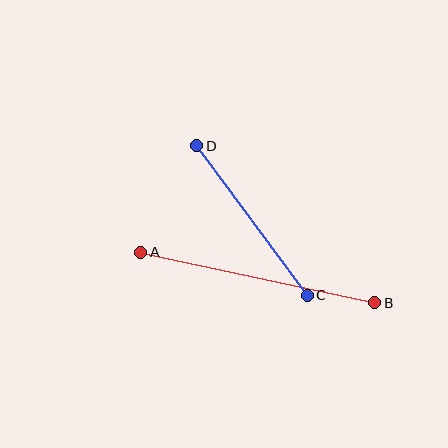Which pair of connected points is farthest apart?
Points A and B are farthest apart.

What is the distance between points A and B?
The distance is approximately 239 pixels.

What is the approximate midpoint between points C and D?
The midpoint is at approximately (252, 220) pixels.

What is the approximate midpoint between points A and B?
The midpoint is at approximately (258, 277) pixels.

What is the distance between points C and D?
The distance is approximately 186 pixels.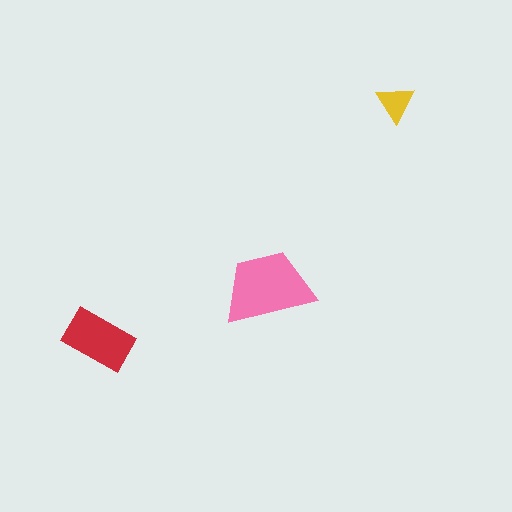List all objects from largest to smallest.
The pink trapezoid, the red rectangle, the yellow triangle.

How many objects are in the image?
There are 3 objects in the image.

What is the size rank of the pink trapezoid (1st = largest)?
1st.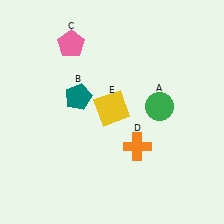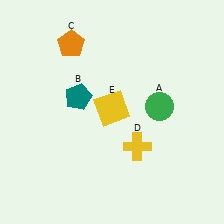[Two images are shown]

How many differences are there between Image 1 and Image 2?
There are 2 differences between the two images.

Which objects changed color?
C changed from pink to orange. D changed from orange to yellow.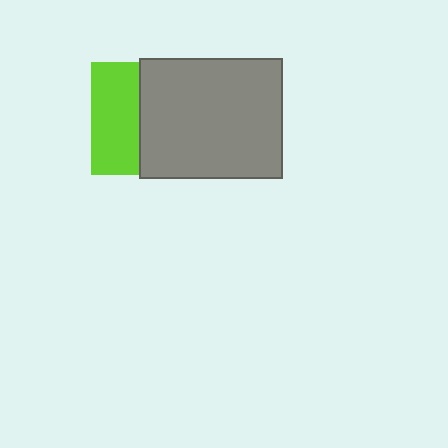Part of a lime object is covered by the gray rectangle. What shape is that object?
It is a square.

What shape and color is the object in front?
The object in front is a gray rectangle.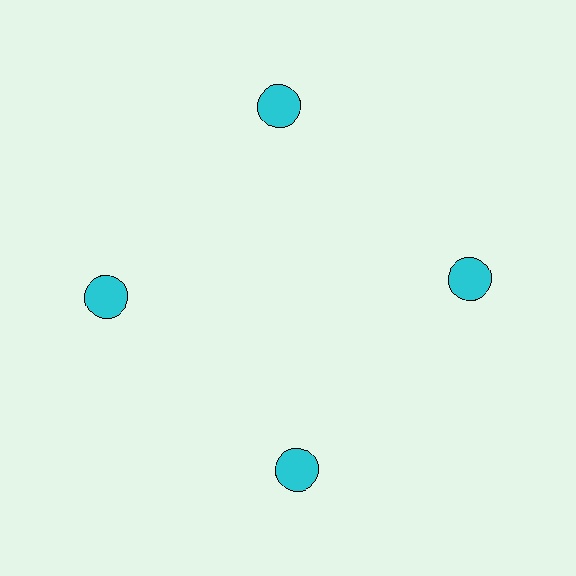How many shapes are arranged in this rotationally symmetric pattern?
There are 4 shapes, arranged in 4 groups of 1.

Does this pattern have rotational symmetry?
Yes, this pattern has 4-fold rotational symmetry. It looks the same after rotating 90 degrees around the center.